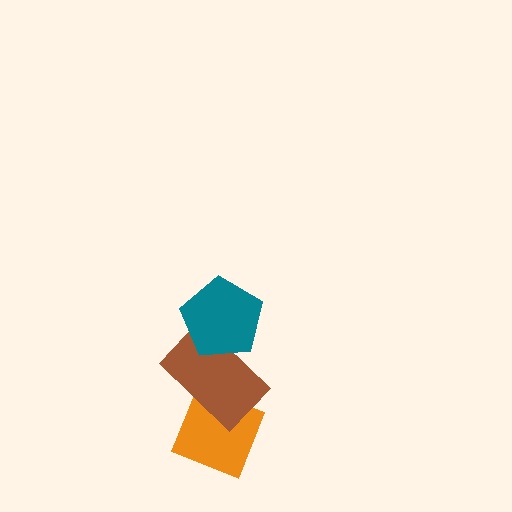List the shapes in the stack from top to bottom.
From top to bottom: the teal pentagon, the brown rectangle, the orange diamond.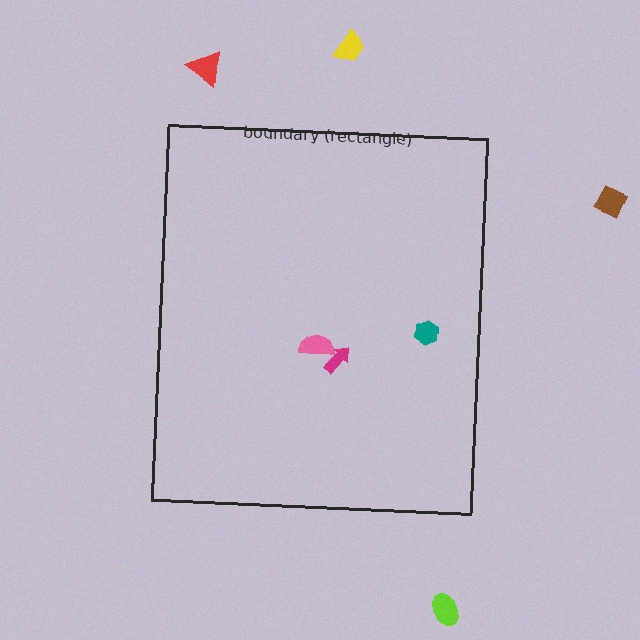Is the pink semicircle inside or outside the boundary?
Inside.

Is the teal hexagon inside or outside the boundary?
Inside.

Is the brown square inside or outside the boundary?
Outside.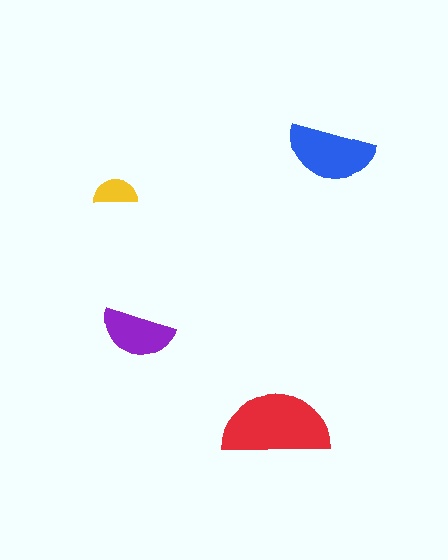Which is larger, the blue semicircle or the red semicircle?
The red one.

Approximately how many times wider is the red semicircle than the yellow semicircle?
About 2.5 times wider.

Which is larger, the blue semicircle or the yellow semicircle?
The blue one.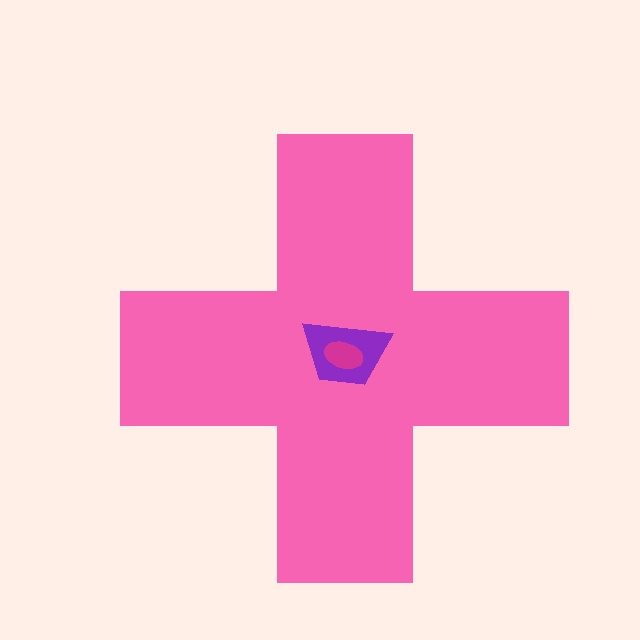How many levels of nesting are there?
3.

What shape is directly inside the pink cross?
The purple trapezoid.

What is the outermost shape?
The pink cross.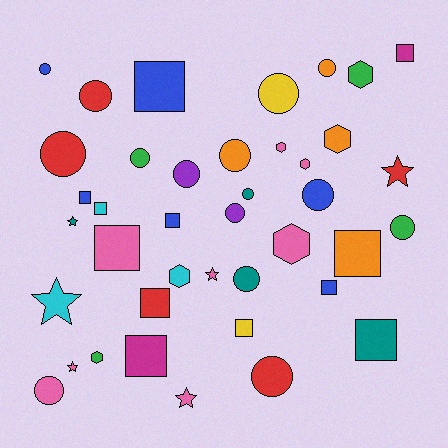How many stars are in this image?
There are 6 stars.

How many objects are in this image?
There are 40 objects.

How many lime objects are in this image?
There are no lime objects.